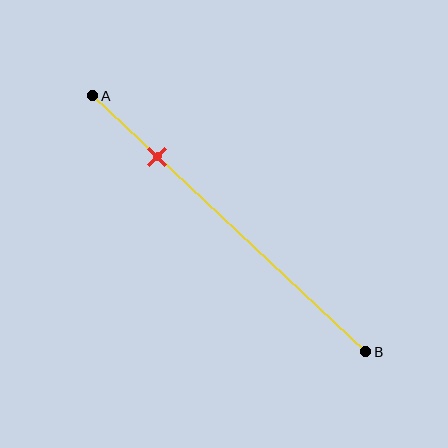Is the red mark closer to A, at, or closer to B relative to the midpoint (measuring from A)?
The red mark is closer to point A than the midpoint of segment AB.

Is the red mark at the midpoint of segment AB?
No, the mark is at about 25% from A, not at the 50% midpoint.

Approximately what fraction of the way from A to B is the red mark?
The red mark is approximately 25% of the way from A to B.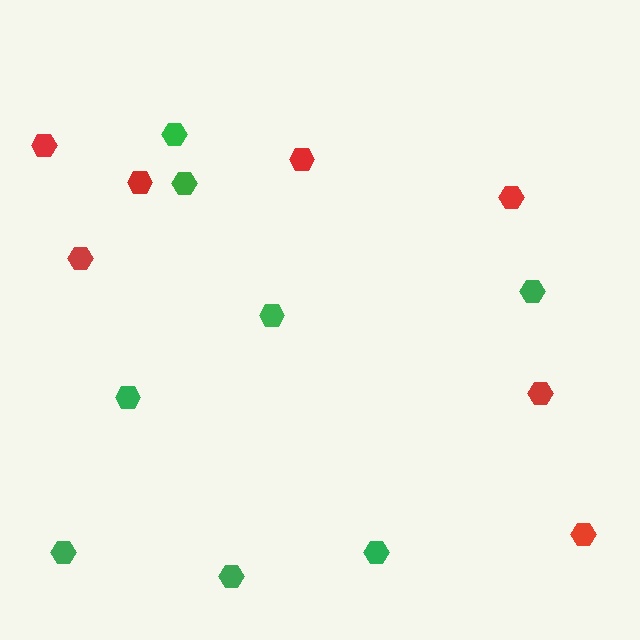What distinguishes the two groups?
There are 2 groups: one group of green hexagons (8) and one group of red hexagons (7).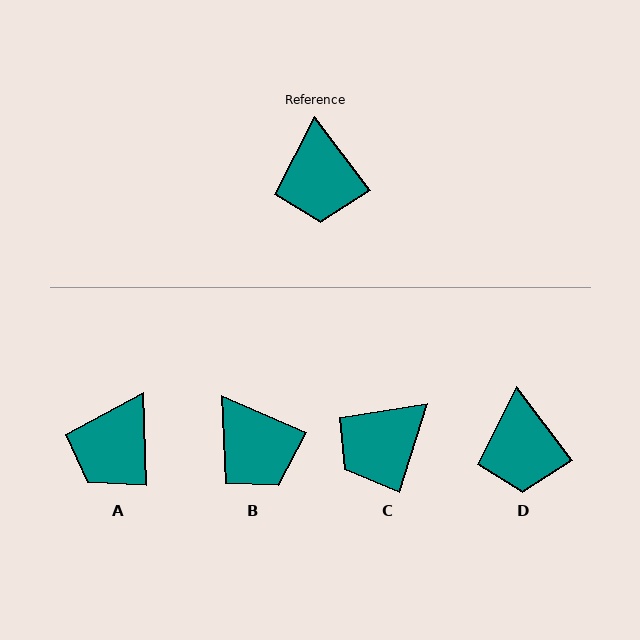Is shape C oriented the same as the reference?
No, it is off by about 55 degrees.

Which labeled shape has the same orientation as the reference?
D.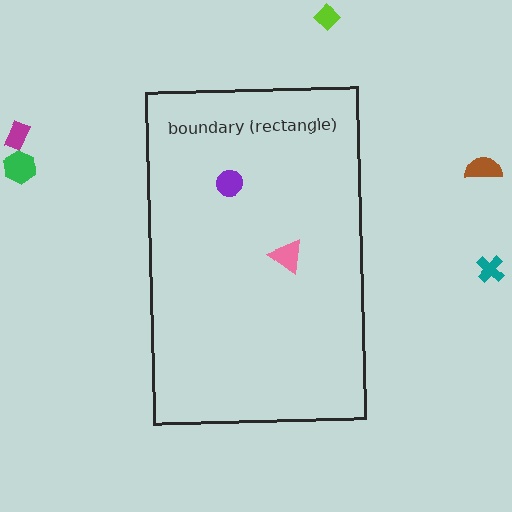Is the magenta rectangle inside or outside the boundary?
Outside.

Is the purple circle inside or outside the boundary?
Inside.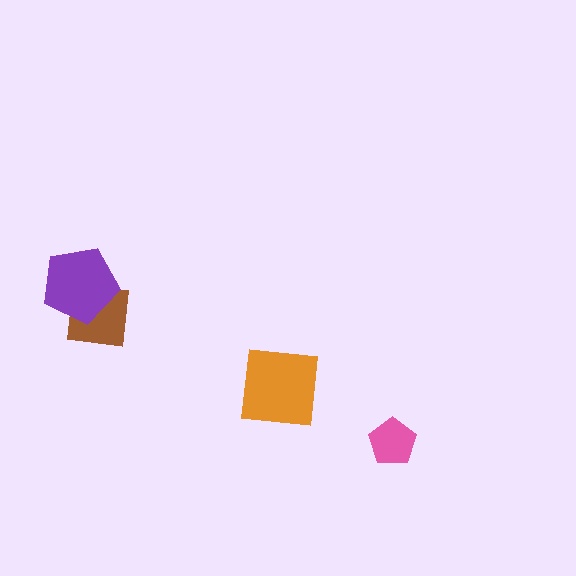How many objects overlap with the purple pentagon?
1 object overlaps with the purple pentagon.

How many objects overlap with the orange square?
0 objects overlap with the orange square.